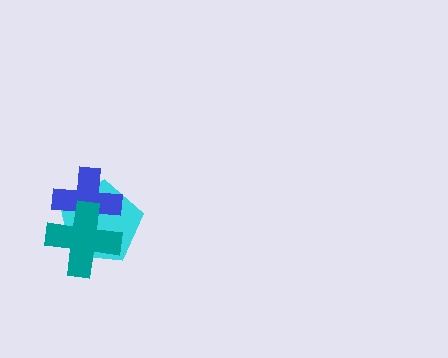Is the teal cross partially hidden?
No, no other shape covers it.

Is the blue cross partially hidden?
Yes, it is partially covered by another shape.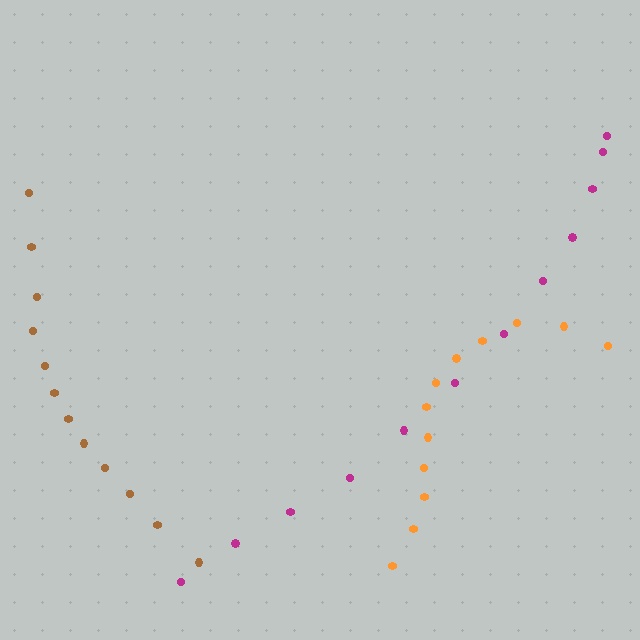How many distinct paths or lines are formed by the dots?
There are 3 distinct paths.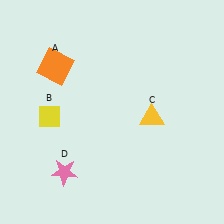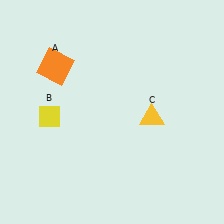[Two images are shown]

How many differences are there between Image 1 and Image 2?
There is 1 difference between the two images.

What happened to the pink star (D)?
The pink star (D) was removed in Image 2. It was in the bottom-left area of Image 1.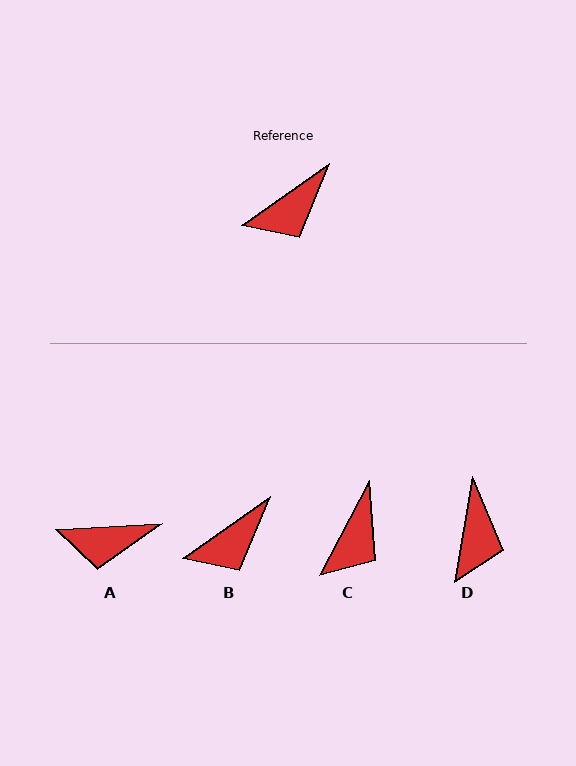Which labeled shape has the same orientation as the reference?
B.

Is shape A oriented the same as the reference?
No, it is off by about 32 degrees.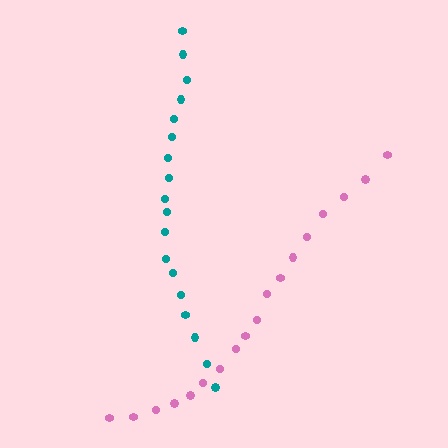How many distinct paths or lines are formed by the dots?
There are 2 distinct paths.